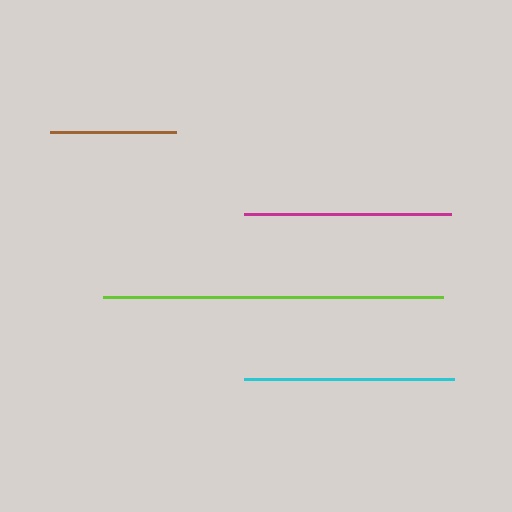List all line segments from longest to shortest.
From longest to shortest: lime, cyan, magenta, brown.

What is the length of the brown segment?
The brown segment is approximately 126 pixels long.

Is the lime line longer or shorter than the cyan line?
The lime line is longer than the cyan line.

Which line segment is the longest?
The lime line is the longest at approximately 340 pixels.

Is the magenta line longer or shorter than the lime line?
The lime line is longer than the magenta line.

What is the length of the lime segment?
The lime segment is approximately 340 pixels long.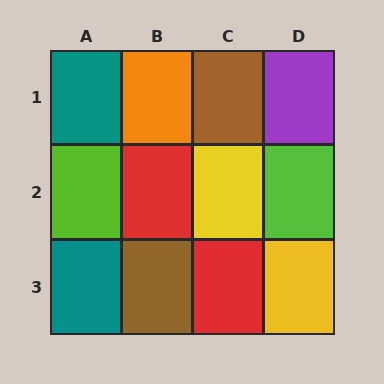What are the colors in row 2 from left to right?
Lime, red, yellow, lime.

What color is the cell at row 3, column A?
Teal.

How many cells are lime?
2 cells are lime.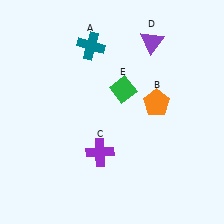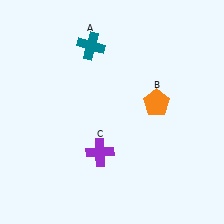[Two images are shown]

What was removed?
The purple triangle (D), the green diamond (E) were removed in Image 2.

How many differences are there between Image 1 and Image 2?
There are 2 differences between the two images.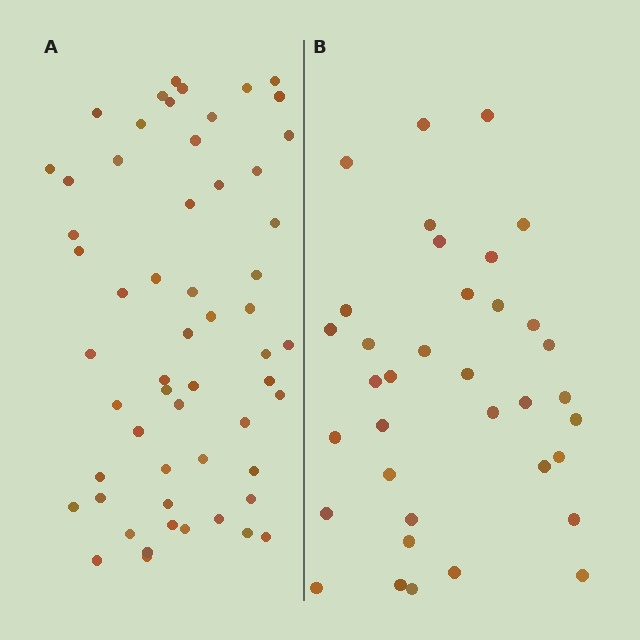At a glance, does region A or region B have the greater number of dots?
Region A (the left region) has more dots.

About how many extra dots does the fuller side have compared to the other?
Region A has approximately 20 more dots than region B.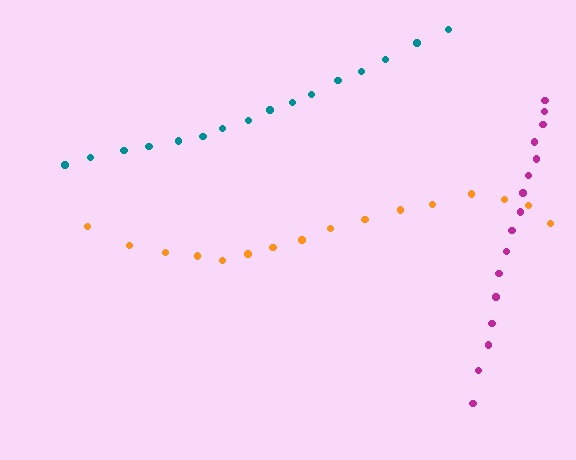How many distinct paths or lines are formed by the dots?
There are 3 distinct paths.